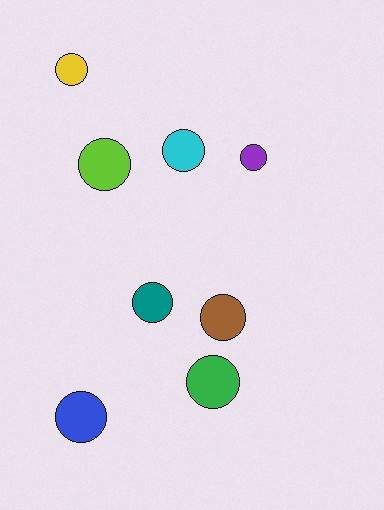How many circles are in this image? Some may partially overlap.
There are 8 circles.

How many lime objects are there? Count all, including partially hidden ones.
There is 1 lime object.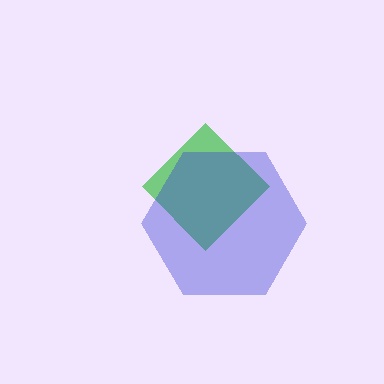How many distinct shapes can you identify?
There are 2 distinct shapes: a green diamond, a blue hexagon.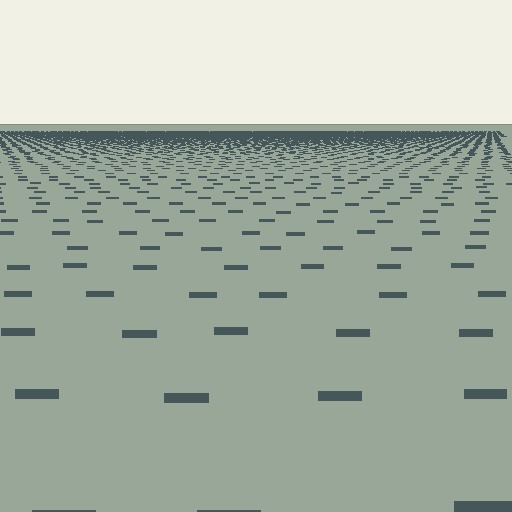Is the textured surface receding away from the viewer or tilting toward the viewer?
The surface is receding away from the viewer. Texture elements get smaller and denser toward the top.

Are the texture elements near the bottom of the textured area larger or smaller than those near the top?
Larger. Near the bottom, elements are closer to the viewer and appear at a bigger on-screen size.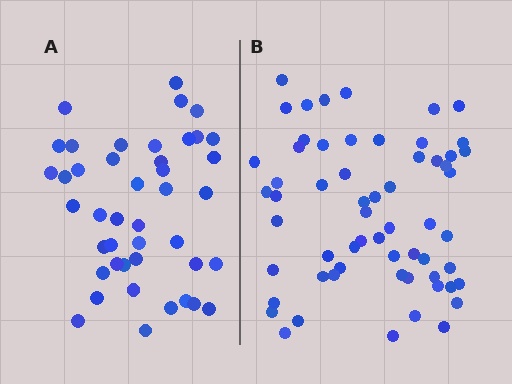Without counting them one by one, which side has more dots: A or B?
Region B (the right region) has more dots.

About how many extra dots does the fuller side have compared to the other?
Region B has approximately 15 more dots than region A.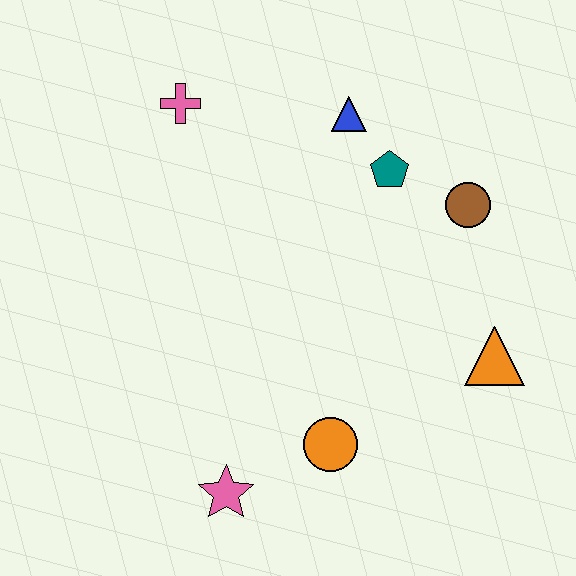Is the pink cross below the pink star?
No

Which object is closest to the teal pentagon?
The blue triangle is closest to the teal pentagon.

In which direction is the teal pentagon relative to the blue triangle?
The teal pentagon is below the blue triangle.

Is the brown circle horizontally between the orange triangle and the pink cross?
Yes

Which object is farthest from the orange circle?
The pink cross is farthest from the orange circle.